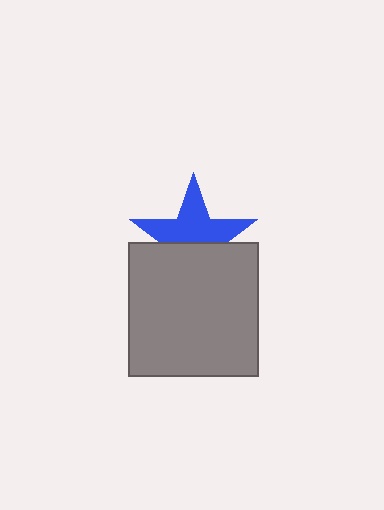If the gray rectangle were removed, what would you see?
You would see the complete blue star.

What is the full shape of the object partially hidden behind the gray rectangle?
The partially hidden object is a blue star.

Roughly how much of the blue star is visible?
About half of it is visible (roughly 55%).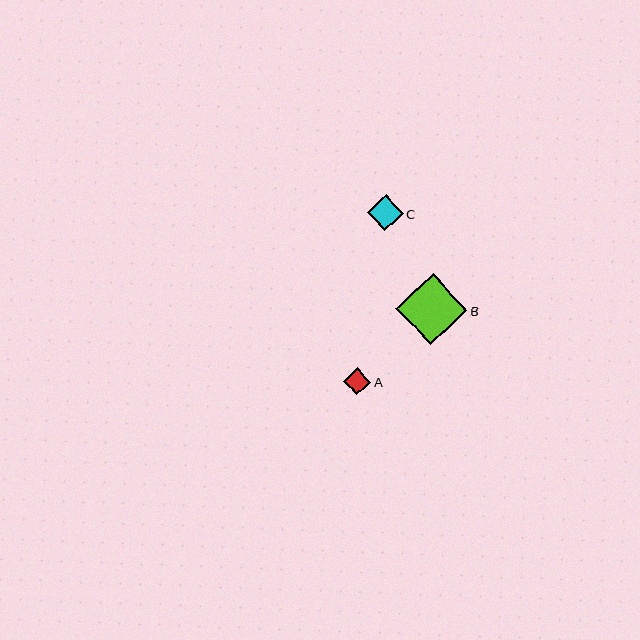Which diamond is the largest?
Diamond B is the largest with a size of approximately 72 pixels.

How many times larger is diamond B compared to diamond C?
Diamond B is approximately 2.0 times the size of diamond C.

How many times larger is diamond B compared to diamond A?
Diamond B is approximately 2.6 times the size of diamond A.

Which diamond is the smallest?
Diamond A is the smallest with a size of approximately 28 pixels.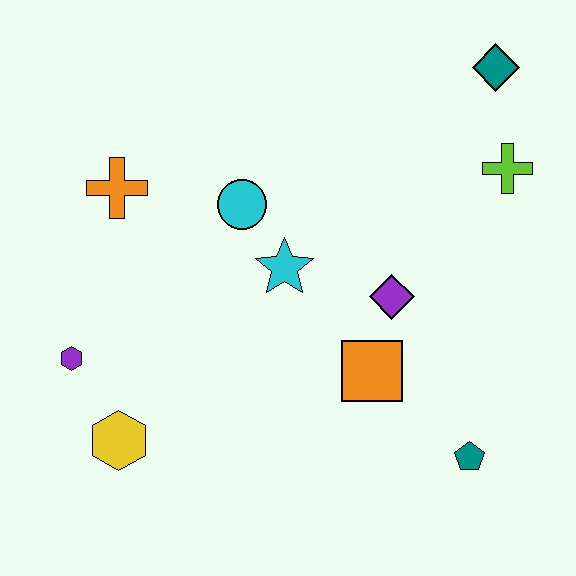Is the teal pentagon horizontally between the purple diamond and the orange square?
No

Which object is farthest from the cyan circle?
The teal pentagon is farthest from the cyan circle.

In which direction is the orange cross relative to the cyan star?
The orange cross is to the left of the cyan star.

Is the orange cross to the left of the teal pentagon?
Yes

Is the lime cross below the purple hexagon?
No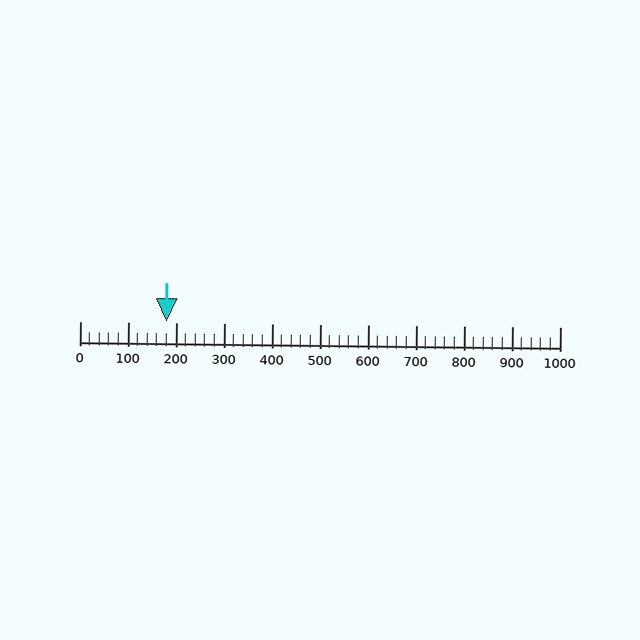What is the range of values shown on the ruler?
The ruler shows values from 0 to 1000.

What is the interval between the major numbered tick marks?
The major tick marks are spaced 100 units apart.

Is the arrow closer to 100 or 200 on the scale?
The arrow is closer to 200.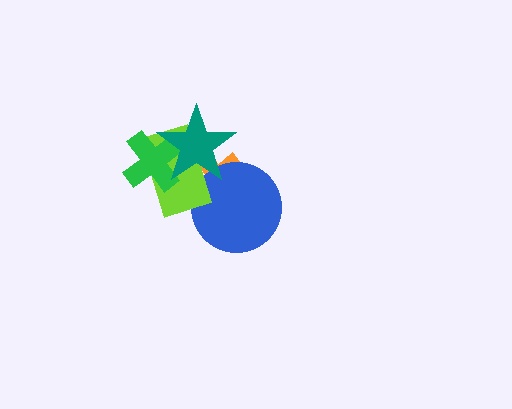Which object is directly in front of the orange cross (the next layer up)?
The blue circle is directly in front of the orange cross.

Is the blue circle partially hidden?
Yes, it is partially covered by another shape.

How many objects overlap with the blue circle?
3 objects overlap with the blue circle.